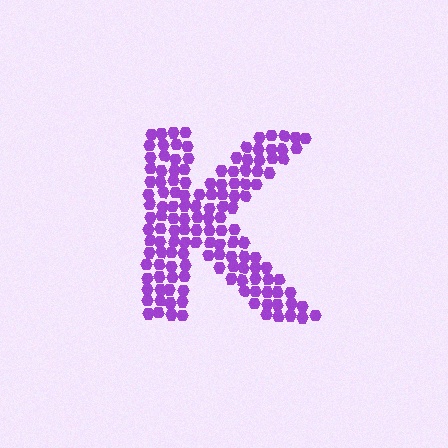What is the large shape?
The large shape is the letter K.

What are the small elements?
The small elements are hexagons.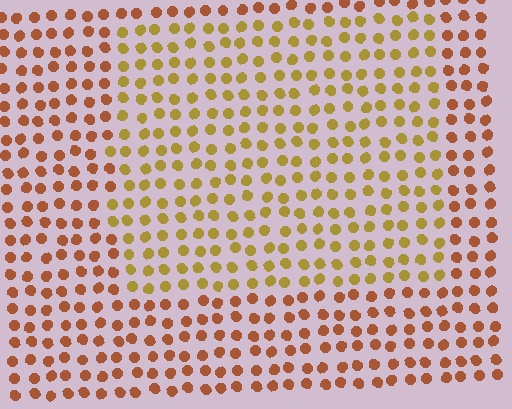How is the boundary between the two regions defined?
The boundary is defined purely by a slight shift in hue (about 32 degrees). Spacing, size, and orientation are identical on both sides.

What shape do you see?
I see a rectangle.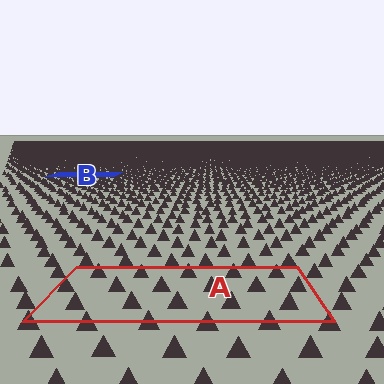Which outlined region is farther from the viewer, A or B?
Region B is farther from the viewer — the texture elements inside it appear smaller and more densely packed.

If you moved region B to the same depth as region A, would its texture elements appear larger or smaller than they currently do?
They would appear larger. At a closer depth, the same texture elements are projected at a bigger on-screen size.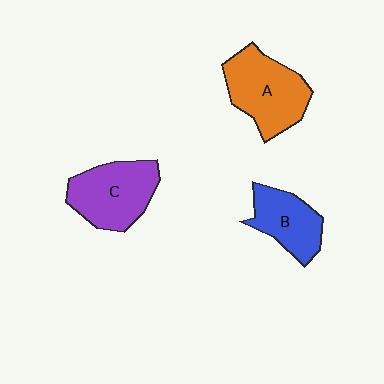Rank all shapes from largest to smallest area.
From largest to smallest: A (orange), C (purple), B (blue).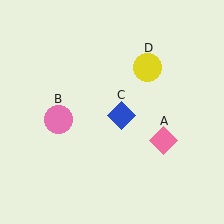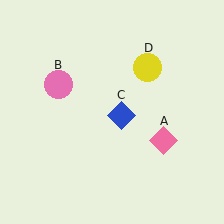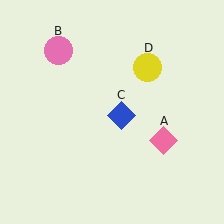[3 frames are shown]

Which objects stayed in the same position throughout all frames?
Pink diamond (object A) and blue diamond (object C) and yellow circle (object D) remained stationary.